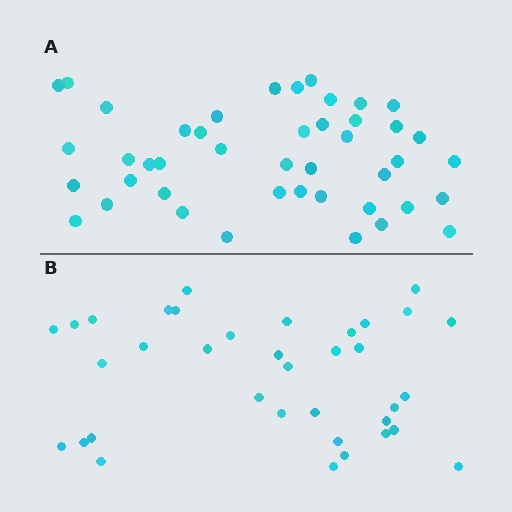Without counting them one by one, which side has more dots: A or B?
Region A (the top region) has more dots.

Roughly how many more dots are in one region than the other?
Region A has roughly 8 or so more dots than region B.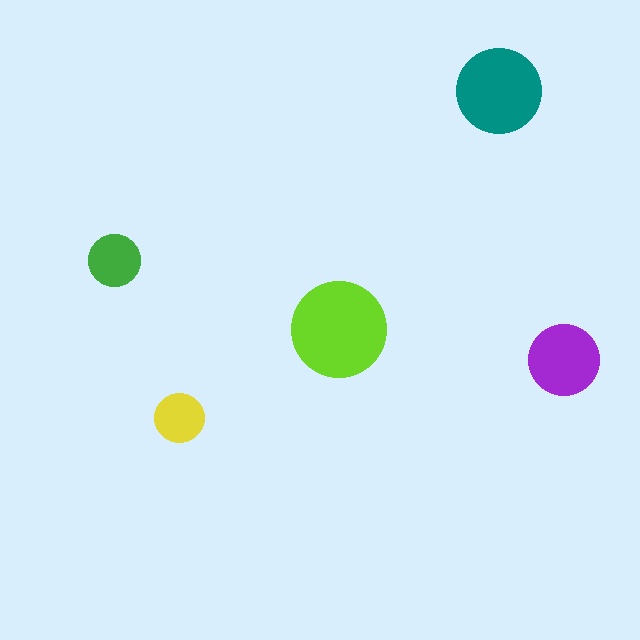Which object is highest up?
The teal circle is topmost.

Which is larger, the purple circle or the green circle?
The purple one.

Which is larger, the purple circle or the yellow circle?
The purple one.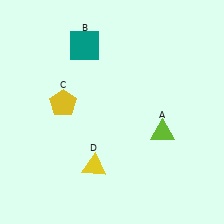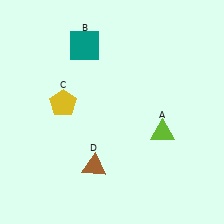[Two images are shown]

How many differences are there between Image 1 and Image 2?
There is 1 difference between the two images.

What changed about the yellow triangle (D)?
In Image 1, D is yellow. In Image 2, it changed to brown.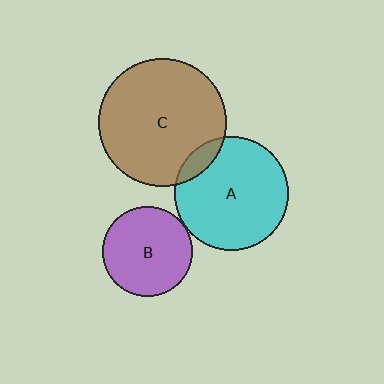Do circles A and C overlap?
Yes.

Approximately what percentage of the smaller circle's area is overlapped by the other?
Approximately 10%.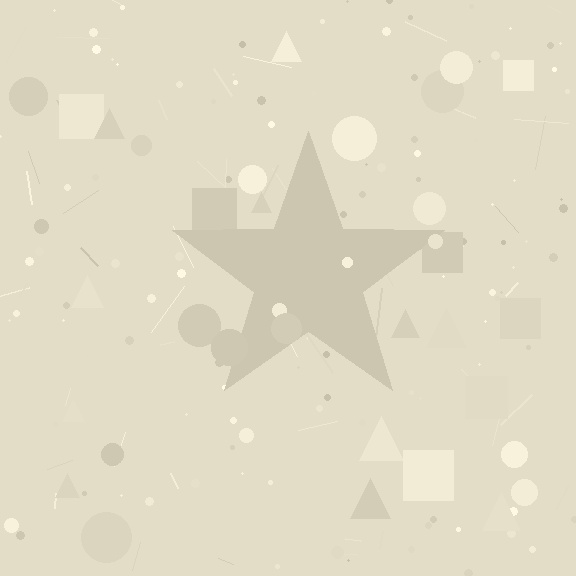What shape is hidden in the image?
A star is hidden in the image.